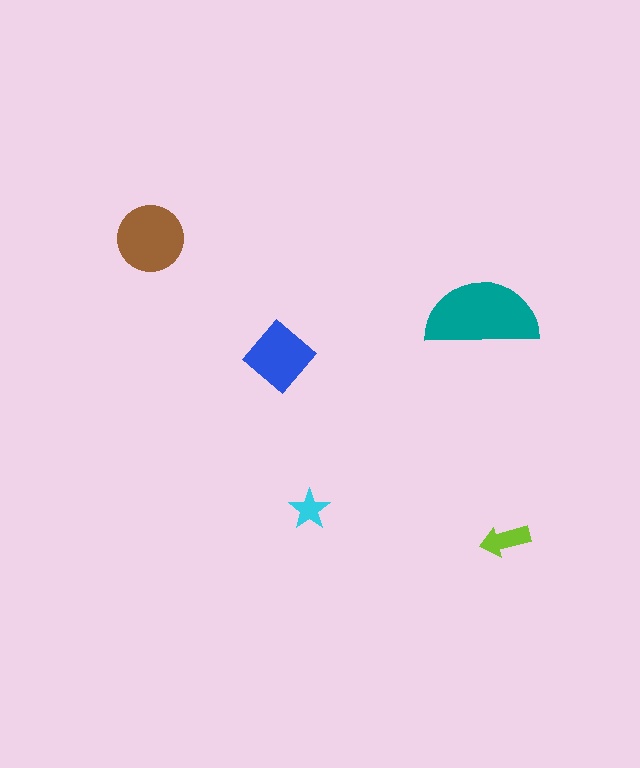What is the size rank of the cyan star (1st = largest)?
5th.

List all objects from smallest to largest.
The cyan star, the lime arrow, the blue diamond, the brown circle, the teal semicircle.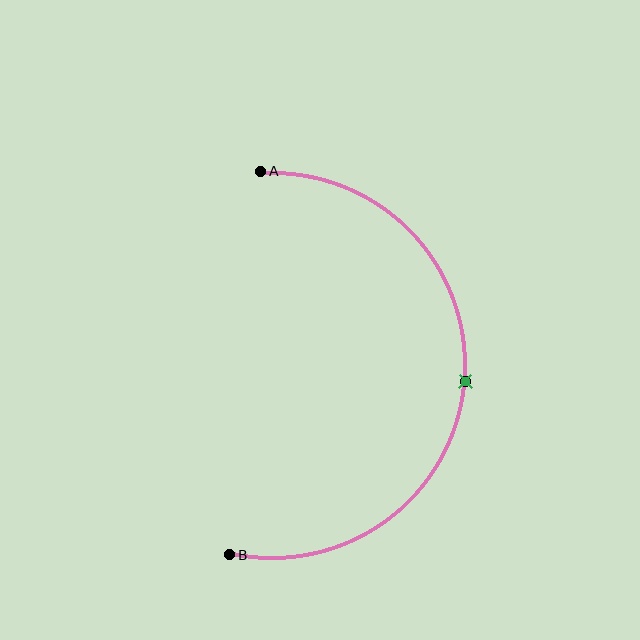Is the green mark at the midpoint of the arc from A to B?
Yes. The green mark lies on the arc at equal arc-length from both A and B — it is the arc midpoint.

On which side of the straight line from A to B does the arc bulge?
The arc bulges to the right of the straight line connecting A and B.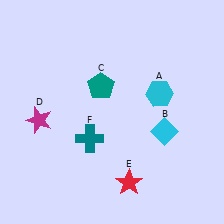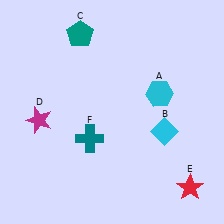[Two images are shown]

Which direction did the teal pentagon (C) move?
The teal pentagon (C) moved up.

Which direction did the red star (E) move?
The red star (E) moved right.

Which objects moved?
The objects that moved are: the teal pentagon (C), the red star (E).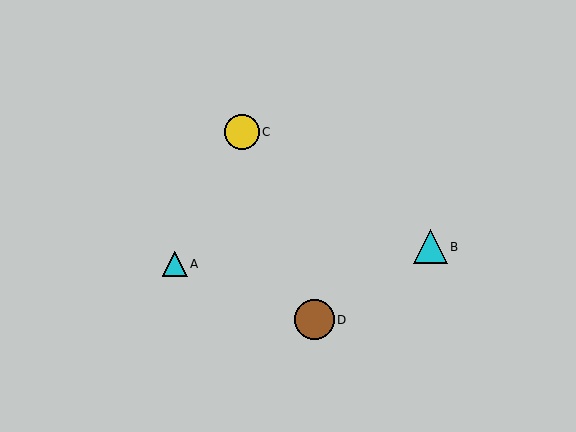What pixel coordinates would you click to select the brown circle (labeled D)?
Click at (314, 320) to select the brown circle D.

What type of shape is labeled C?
Shape C is a yellow circle.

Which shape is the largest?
The brown circle (labeled D) is the largest.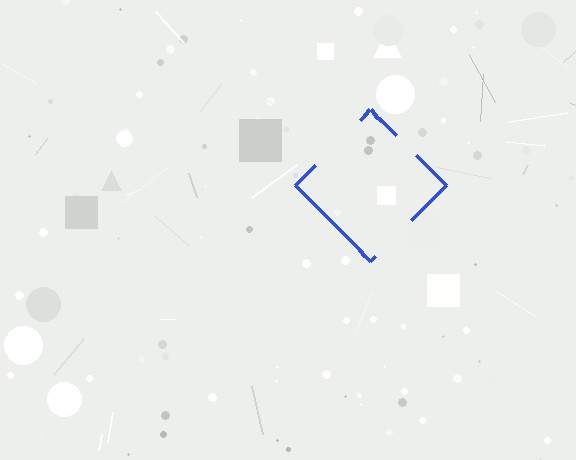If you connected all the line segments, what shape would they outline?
They would outline a diamond.